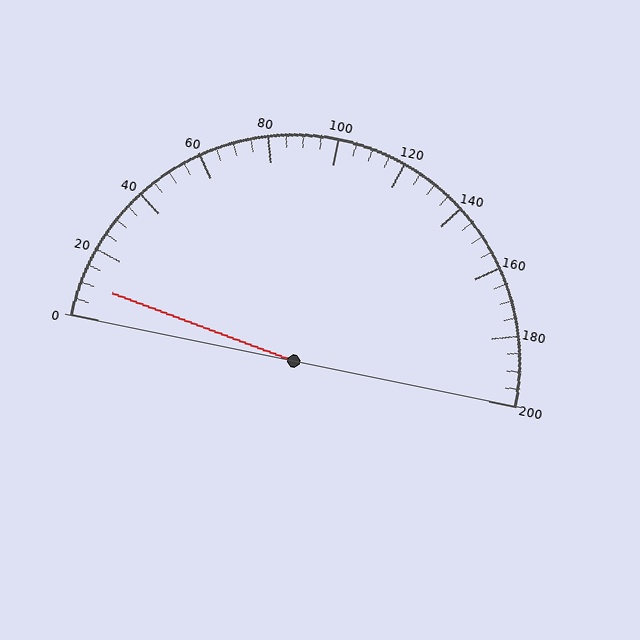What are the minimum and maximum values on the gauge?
The gauge ranges from 0 to 200.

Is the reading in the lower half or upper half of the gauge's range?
The reading is in the lower half of the range (0 to 200).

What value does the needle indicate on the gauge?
The needle indicates approximately 10.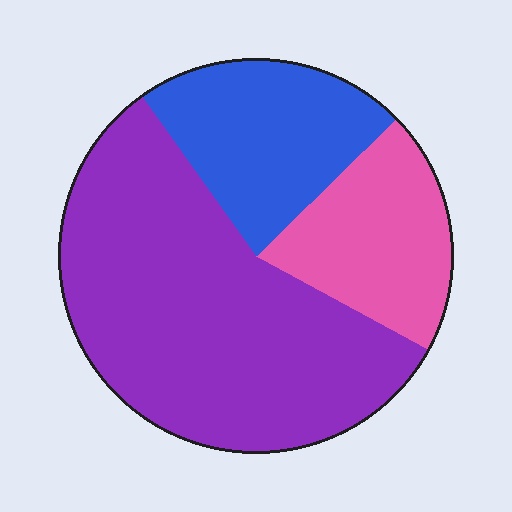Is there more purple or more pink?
Purple.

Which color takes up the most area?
Purple, at roughly 55%.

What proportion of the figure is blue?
Blue takes up less than a quarter of the figure.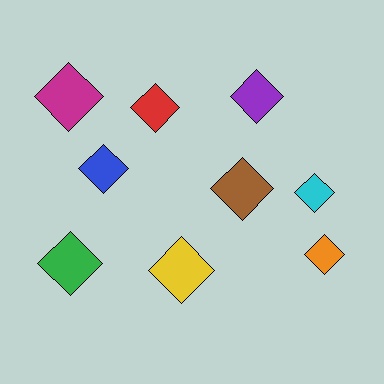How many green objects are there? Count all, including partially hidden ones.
There is 1 green object.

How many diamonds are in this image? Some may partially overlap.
There are 9 diamonds.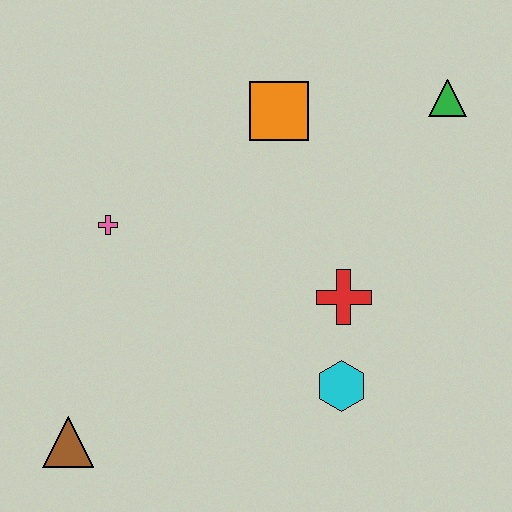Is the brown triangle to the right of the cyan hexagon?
No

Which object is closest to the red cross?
The cyan hexagon is closest to the red cross.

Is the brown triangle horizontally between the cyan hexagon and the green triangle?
No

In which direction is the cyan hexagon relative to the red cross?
The cyan hexagon is below the red cross.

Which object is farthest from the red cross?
The brown triangle is farthest from the red cross.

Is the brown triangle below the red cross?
Yes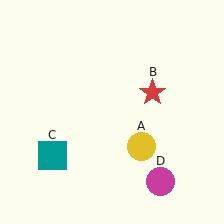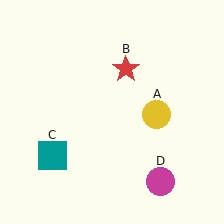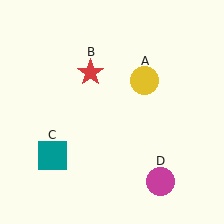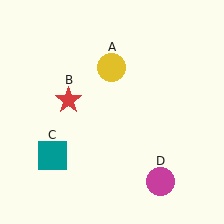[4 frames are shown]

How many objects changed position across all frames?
2 objects changed position: yellow circle (object A), red star (object B).